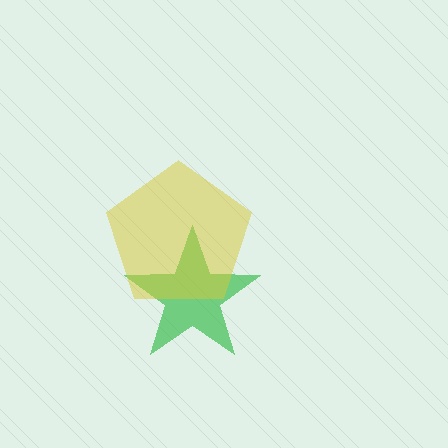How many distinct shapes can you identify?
There are 2 distinct shapes: a green star, a yellow pentagon.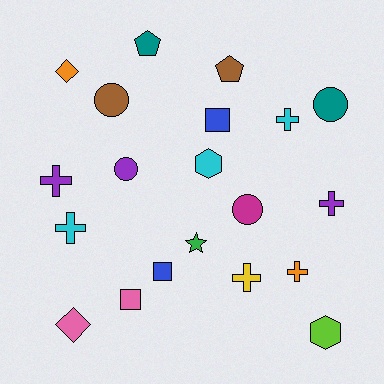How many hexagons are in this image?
There are 2 hexagons.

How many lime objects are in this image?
There is 1 lime object.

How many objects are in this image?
There are 20 objects.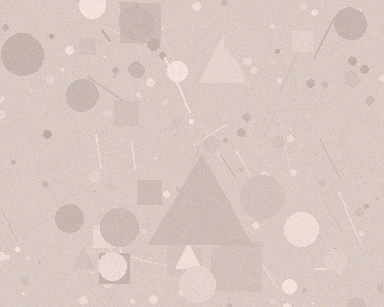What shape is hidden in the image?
A triangle is hidden in the image.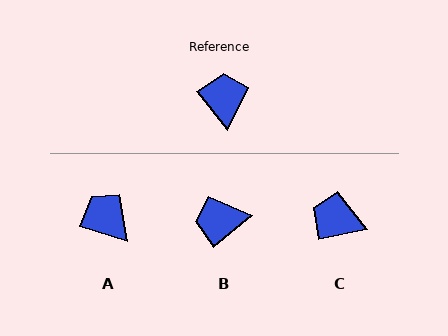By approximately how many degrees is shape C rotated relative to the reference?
Approximately 63 degrees counter-clockwise.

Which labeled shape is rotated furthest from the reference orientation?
B, about 91 degrees away.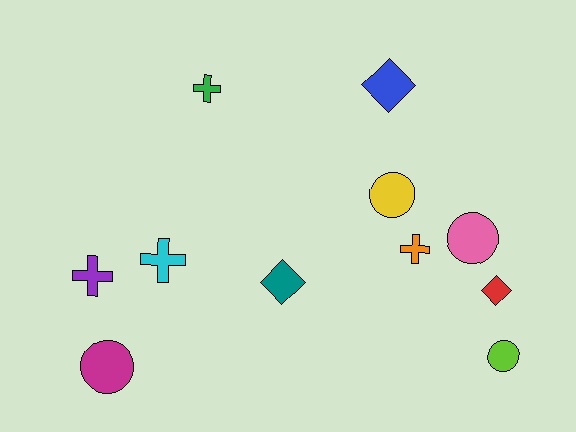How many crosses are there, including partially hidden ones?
There are 4 crosses.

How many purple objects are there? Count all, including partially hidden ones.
There is 1 purple object.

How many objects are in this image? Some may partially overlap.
There are 11 objects.